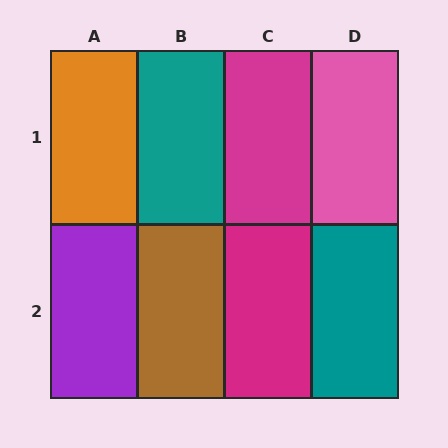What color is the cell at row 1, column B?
Teal.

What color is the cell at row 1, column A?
Orange.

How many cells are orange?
1 cell is orange.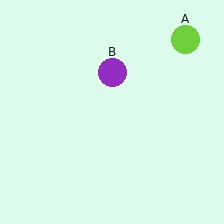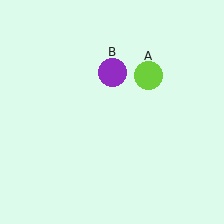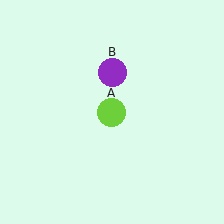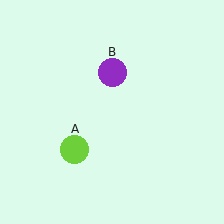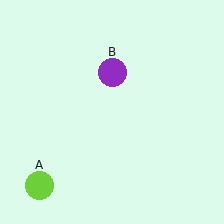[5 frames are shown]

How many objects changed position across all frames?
1 object changed position: lime circle (object A).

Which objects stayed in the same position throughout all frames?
Purple circle (object B) remained stationary.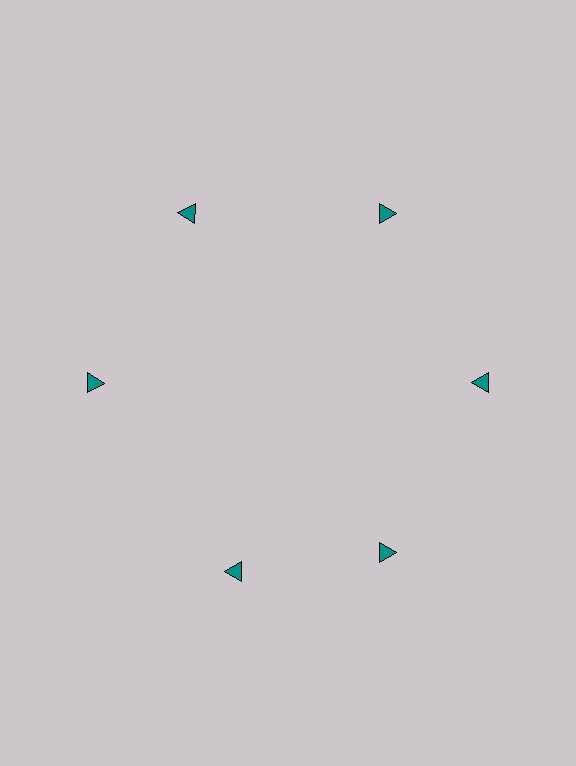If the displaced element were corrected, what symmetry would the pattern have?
It would have 6-fold rotational symmetry — the pattern would map onto itself every 60 degrees.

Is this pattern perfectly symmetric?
No. The 6 teal triangles are arranged in a ring, but one element near the 7 o'clock position is rotated out of alignment along the ring, breaking the 6-fold rotational symmetry.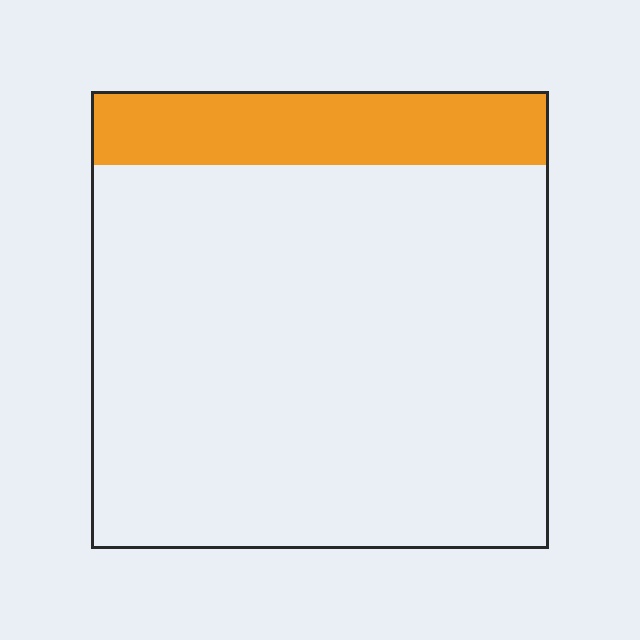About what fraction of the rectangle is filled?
About one sixth (1/6).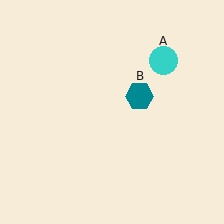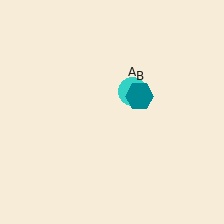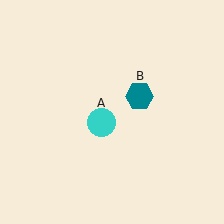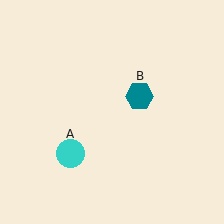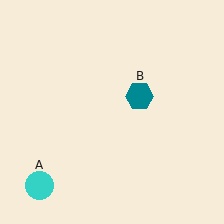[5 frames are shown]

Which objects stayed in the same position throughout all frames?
Teal hexagon (object B) remained stationary.